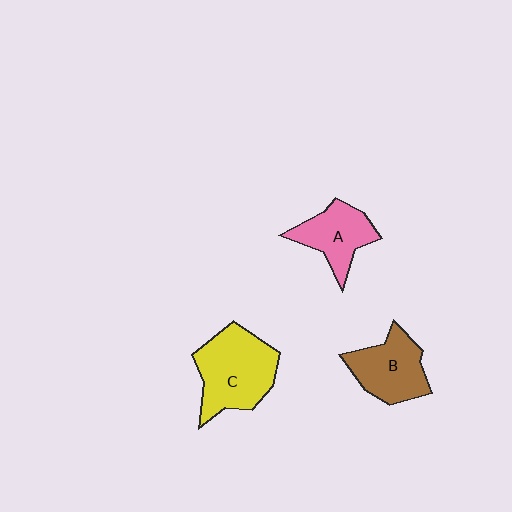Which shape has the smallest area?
Shape A (pink).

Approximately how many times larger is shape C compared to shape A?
Approximately 1.5 times.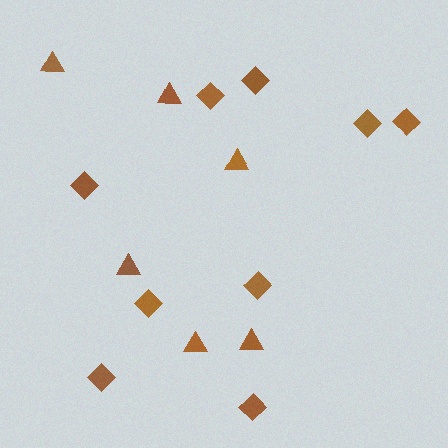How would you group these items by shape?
There are 2 groups: one group of triangles (6) and one group of diamonds (9).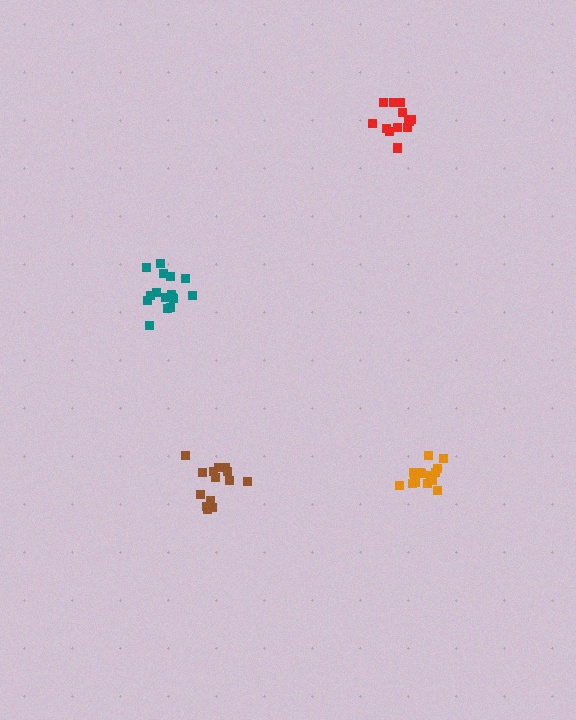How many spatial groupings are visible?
There are 4 spatial groupings.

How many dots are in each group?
Group 1: 16 dots, Group 2: 14 dots, Group 3: 16 dots, Group 4: 14 dots (60 total).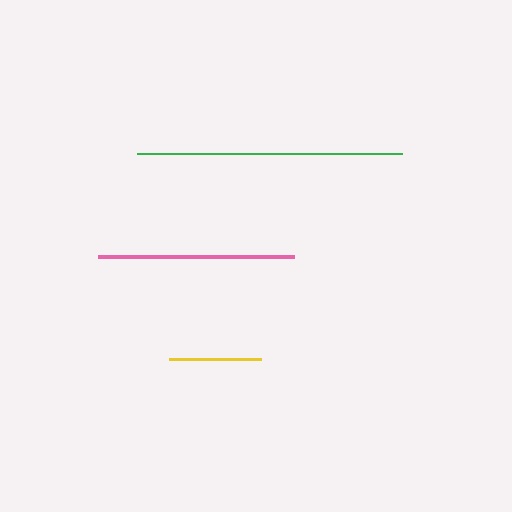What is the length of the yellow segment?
The yellow segment is approximately 91 pixels long.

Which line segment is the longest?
The green line is the longest at approximately 265 pixels.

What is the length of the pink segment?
The pink segment is approximately 196 pixels long.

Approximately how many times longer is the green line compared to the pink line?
The green line is approximately 1.4 times the length of the pink line.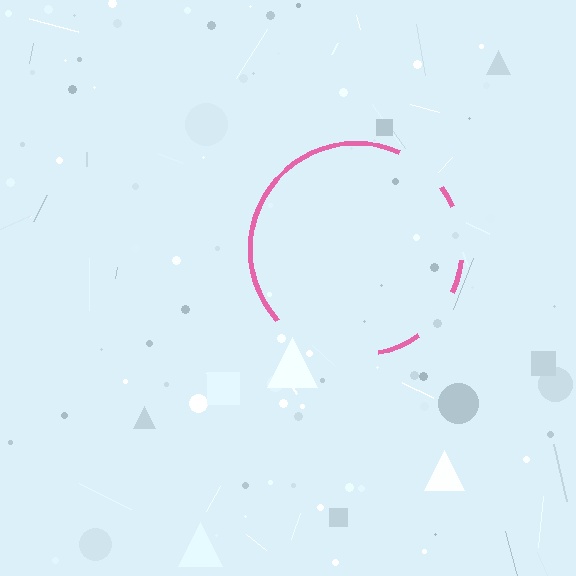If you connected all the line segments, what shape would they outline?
They would outline a circle.